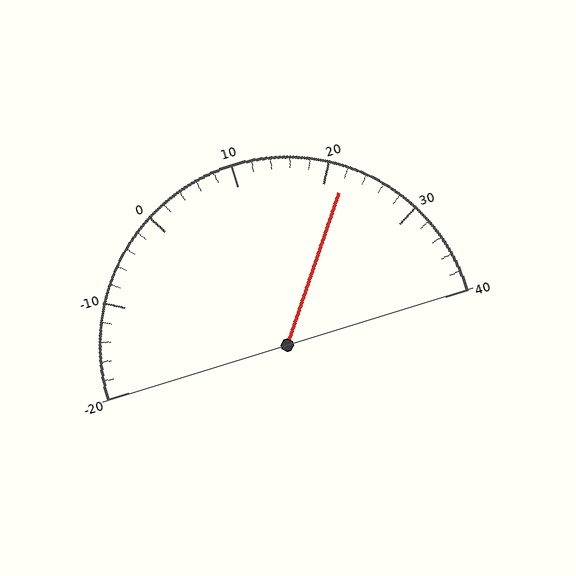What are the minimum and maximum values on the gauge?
The gauge ranges from -20 to 40.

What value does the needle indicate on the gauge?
The needle indicates approximately 22.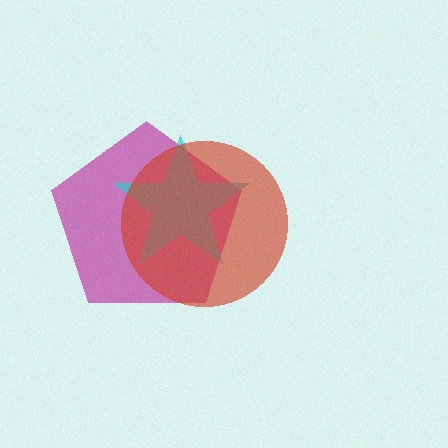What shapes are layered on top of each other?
The layered shapes are: a magenta pentagon, a cyan star, a red circle.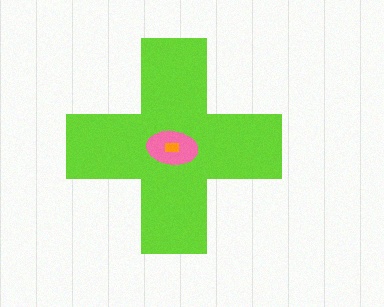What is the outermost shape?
The lime cross.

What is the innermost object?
The orange rectangle.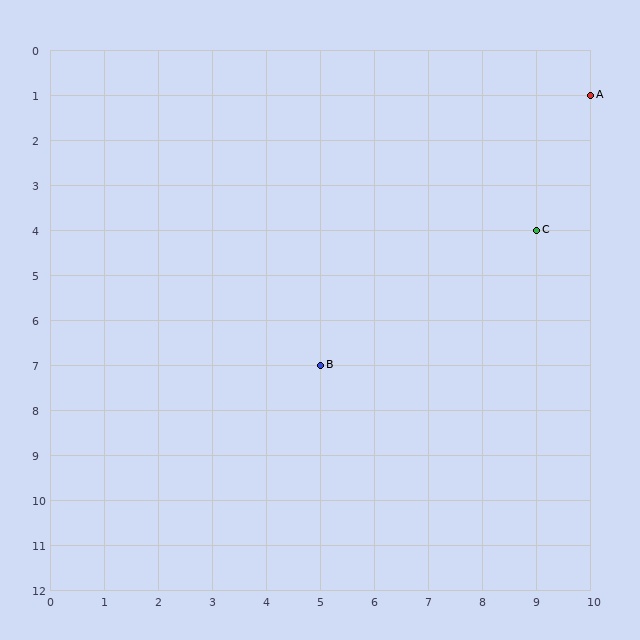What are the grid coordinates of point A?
Point A is at grid coordinates (10, 1).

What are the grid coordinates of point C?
Point C is at grid coordinates (9, 4).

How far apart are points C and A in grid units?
Points C and A are 1 column and 3 rows apart (about 3.2 grid units diagonally).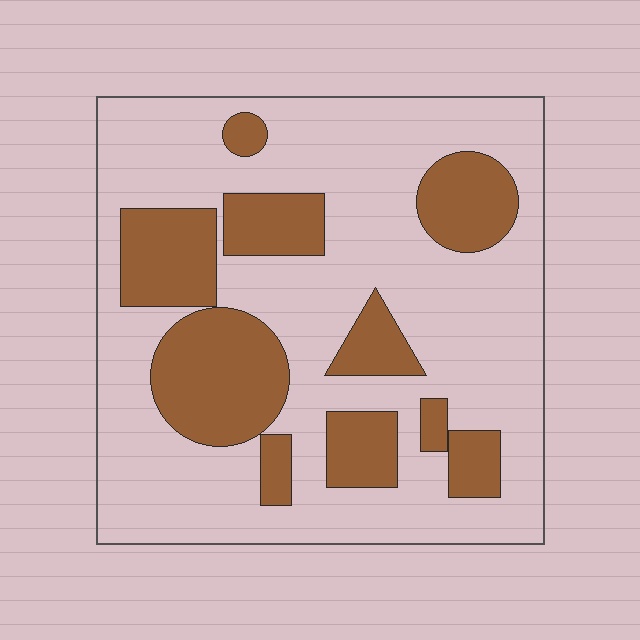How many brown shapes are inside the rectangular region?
10.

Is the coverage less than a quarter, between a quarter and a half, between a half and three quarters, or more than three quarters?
Between a quarter and a half.